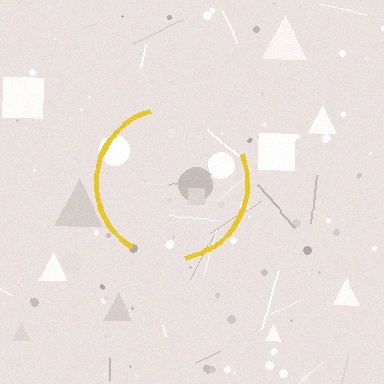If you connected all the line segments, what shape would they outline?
They would outline a circle.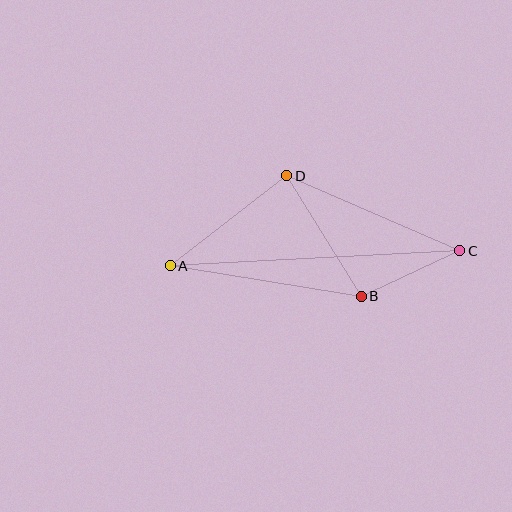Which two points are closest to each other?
Points B and C are closest to each other.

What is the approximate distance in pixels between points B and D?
The distance between B and D is approximately 142 pixels.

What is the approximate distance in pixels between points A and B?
The distance between A and B is approximately 193 pixels.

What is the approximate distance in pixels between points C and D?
The distance between C and D is approximately 188 pixels.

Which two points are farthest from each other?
Points A and C are farthest from each other.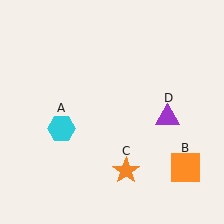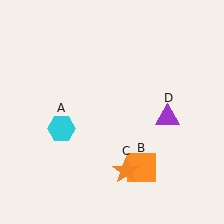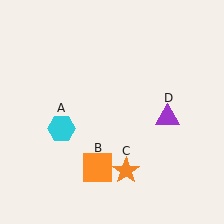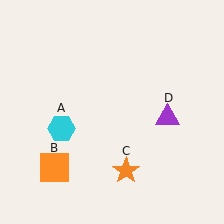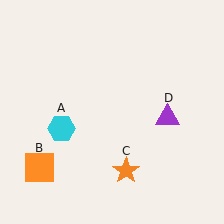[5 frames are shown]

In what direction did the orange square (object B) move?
The orange square (object B) moved left.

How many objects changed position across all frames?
1 object changed position: orange square (object B).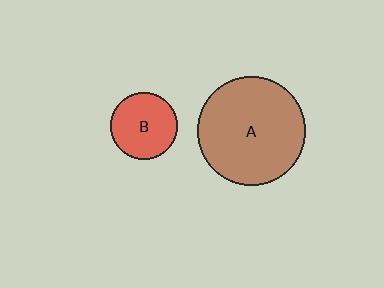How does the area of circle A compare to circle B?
Approximately 2.6 times.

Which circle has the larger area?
Circle A (brown).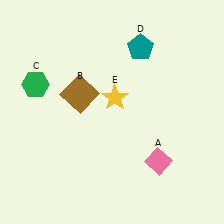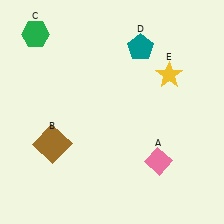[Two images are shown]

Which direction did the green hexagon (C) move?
The green hexagon (C) moved up.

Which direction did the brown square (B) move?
The brown square (B) moved down.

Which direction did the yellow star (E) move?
The yellow star (E) moved right.